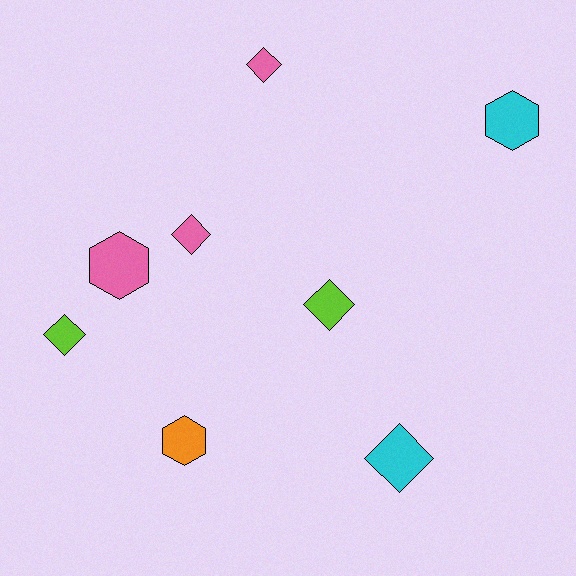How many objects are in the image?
There are 8 objects.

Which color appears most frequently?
Pink, with 3 objects.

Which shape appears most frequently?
Diamond, with 5 objects.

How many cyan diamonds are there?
There is 1 cyan diamond.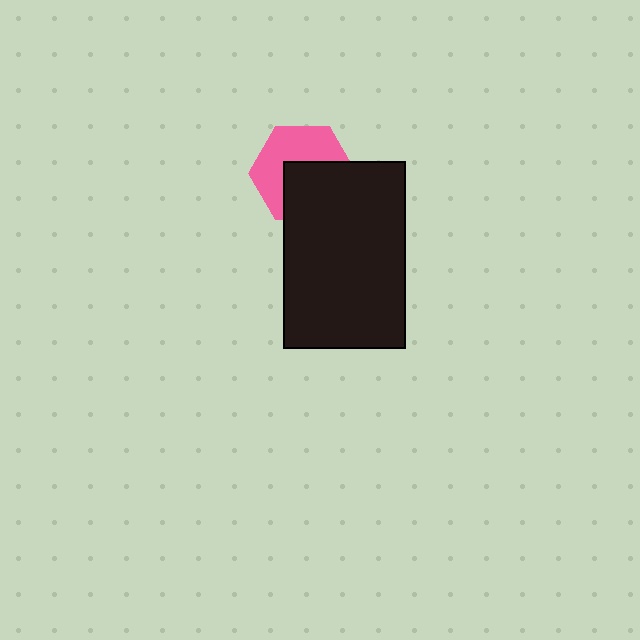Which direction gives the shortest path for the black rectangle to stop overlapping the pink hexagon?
Moving toward the lower-right gives the shortest separation.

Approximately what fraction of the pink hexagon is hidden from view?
Roughly 47% of the pink hexagon is hidden behind the black rectangle.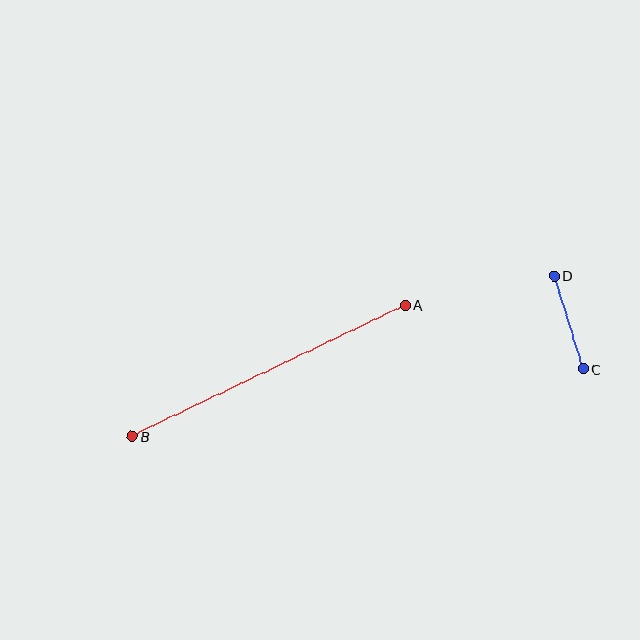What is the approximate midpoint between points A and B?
The midpoint is at approximately (269, 371) pixels.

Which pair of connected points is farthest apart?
Points A and B are farthest apart.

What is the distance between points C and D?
The distance is approximately 97 pixels.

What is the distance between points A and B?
The distance is approximately 303 pixels.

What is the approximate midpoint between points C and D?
The midpoint is at approximately (569, 322) pixels.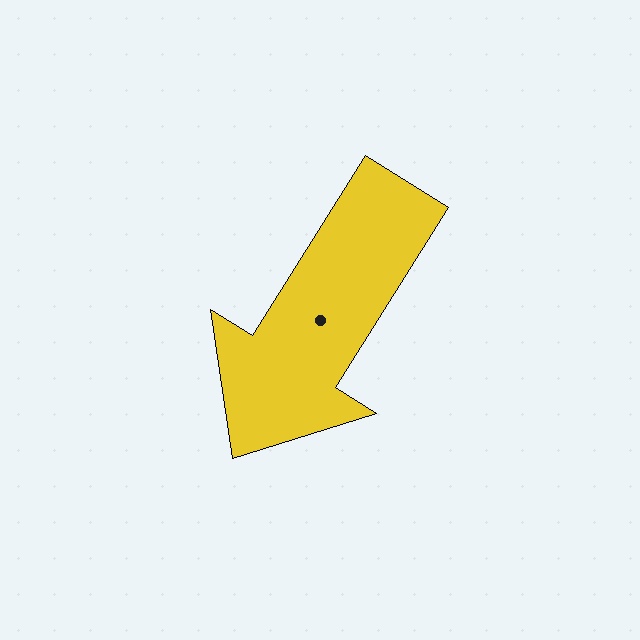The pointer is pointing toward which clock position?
Roughly 7 o'clock.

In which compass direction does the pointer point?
Southwest.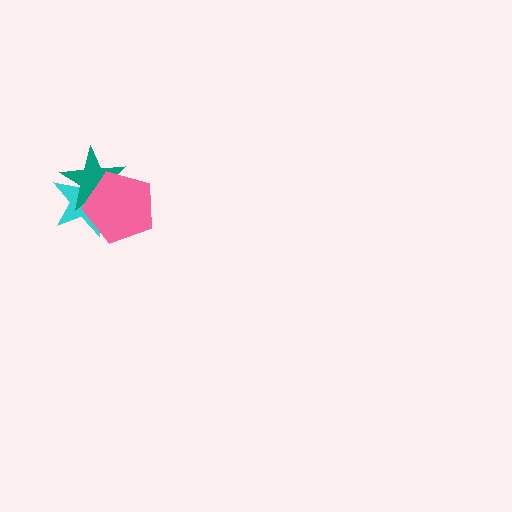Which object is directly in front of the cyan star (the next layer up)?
The teal star is directly in front of the cyan star.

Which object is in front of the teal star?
The pink pentagon is in front of the teal star.